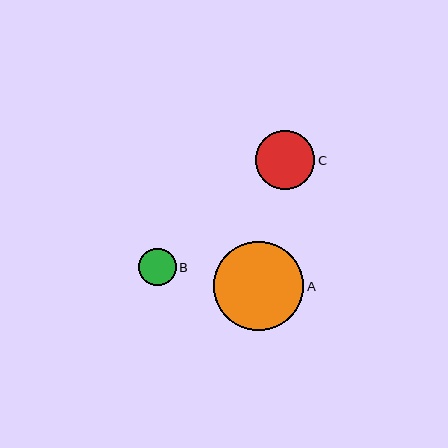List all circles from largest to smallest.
From largest to smallest: A, C, B.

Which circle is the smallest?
Circle B is the smallest with a size of approximately 38 pixels.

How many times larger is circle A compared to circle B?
Circle A is approximately 2.4 times the size of circle B.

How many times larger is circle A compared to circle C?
Circle A is approximately 1.5 times the size of circle C.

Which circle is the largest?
Circle A is the largest with a size of approximately 90 pixels.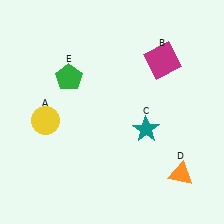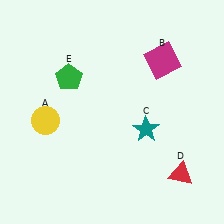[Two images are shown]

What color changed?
The triangle (D) changed from orange in Image 1 to red in Image 2.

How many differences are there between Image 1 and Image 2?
There is 1 difference between the two images.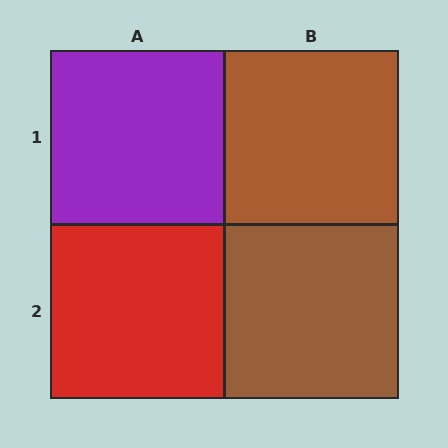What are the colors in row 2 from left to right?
Red, brown.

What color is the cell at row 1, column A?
Purple.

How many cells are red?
1 cell is red.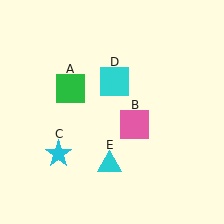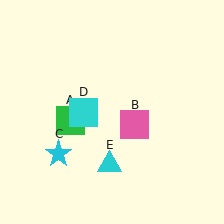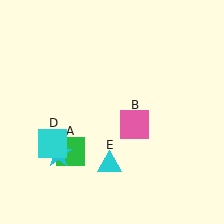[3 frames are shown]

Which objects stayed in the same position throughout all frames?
Pink square (object B) and cyan star (object C) and cyan triangle (object E) remained stationary.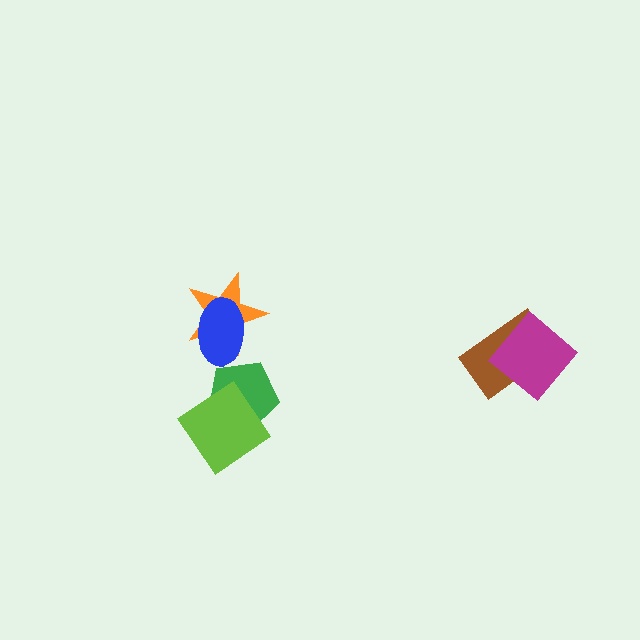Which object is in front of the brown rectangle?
The magenta diamond is in front of the brown rectangle.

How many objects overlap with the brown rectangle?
1 object overlaps with the brown rectangle.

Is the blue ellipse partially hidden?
No, no other shape covers it.